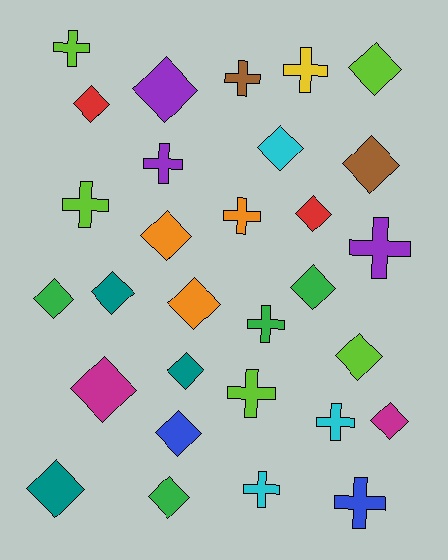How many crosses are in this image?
There are 12 crosses.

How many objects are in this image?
There are 30 objects.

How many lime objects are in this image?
There are 5 lime objects.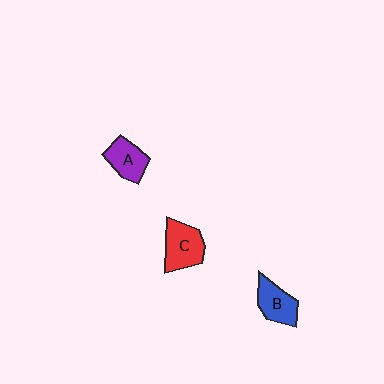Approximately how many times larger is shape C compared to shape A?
Approximately 1.3 times.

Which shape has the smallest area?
Shape A (purple).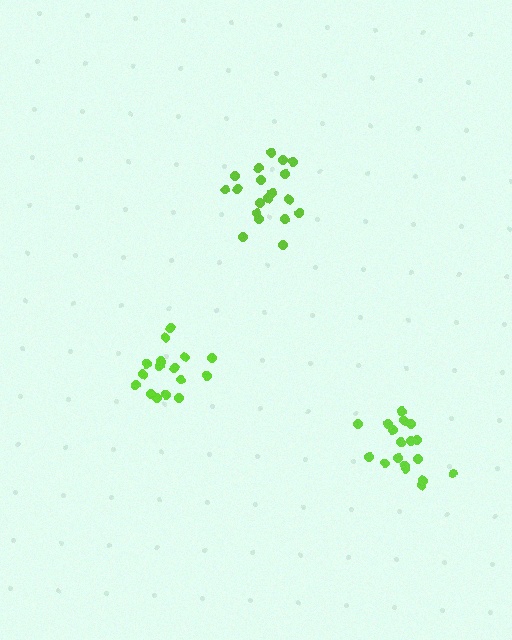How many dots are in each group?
Group 1: 16 dots, Group 2: 19 dots, Group 3: 19 dots (54 total).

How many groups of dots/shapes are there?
There are 3 groups.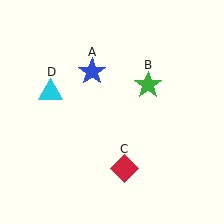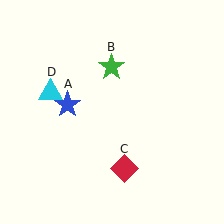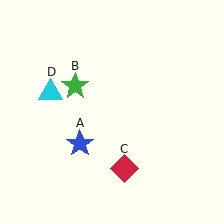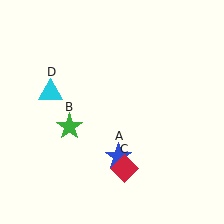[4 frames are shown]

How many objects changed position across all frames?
2 objects changed position: blue star (object A), green star (object B).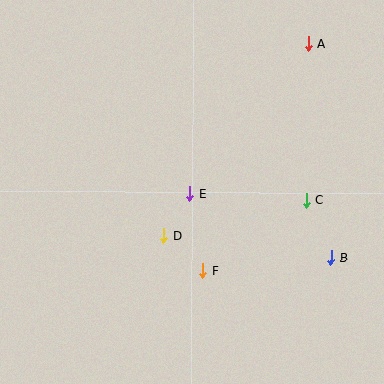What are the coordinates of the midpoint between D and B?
The midpoint between D and B is at (247, 247).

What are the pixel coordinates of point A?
Point A is at (308, 43).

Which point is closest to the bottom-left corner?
Point D is closest to the bottom-left corner.